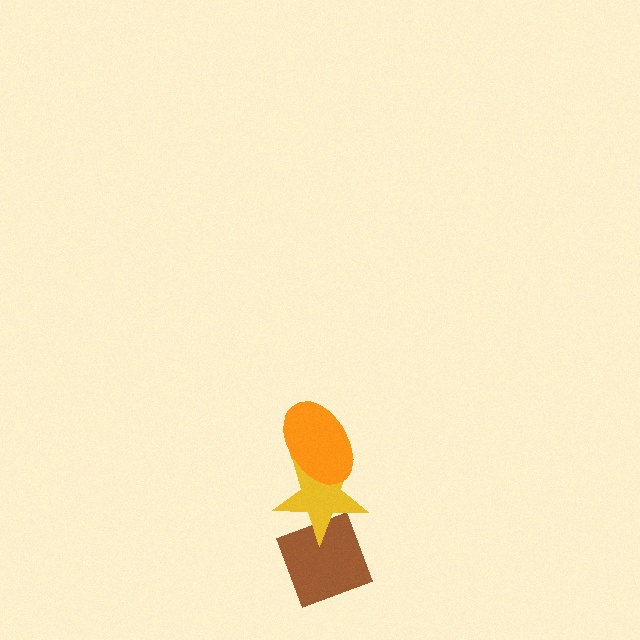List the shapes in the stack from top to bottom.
From top to bottom: the orange ellipse, the yellow star, the brown diamond.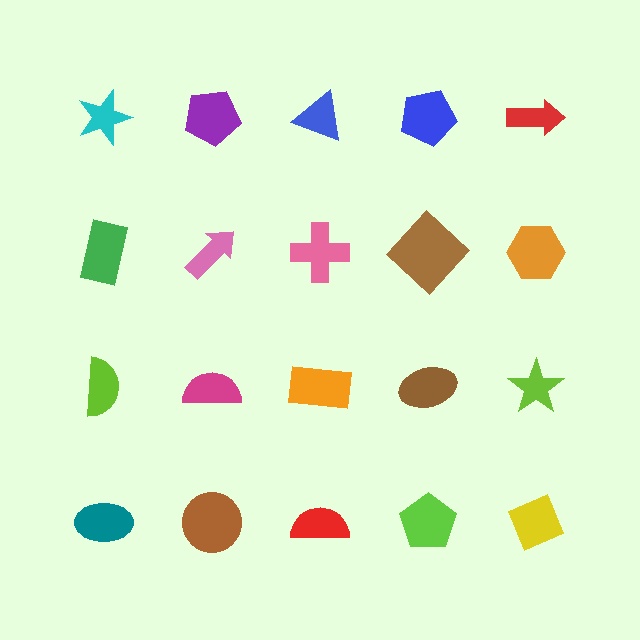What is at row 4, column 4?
A lime pentagon.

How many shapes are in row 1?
5 shapes.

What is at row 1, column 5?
A red arrow.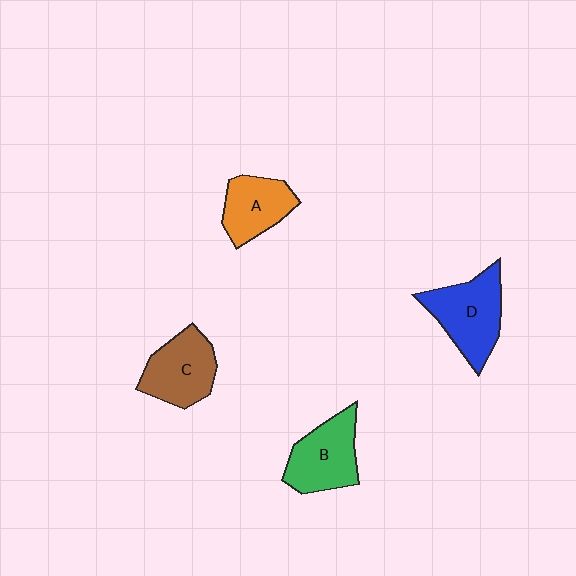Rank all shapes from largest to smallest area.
From largest to smallest: D (blue), B (green), C (brown), A (orange).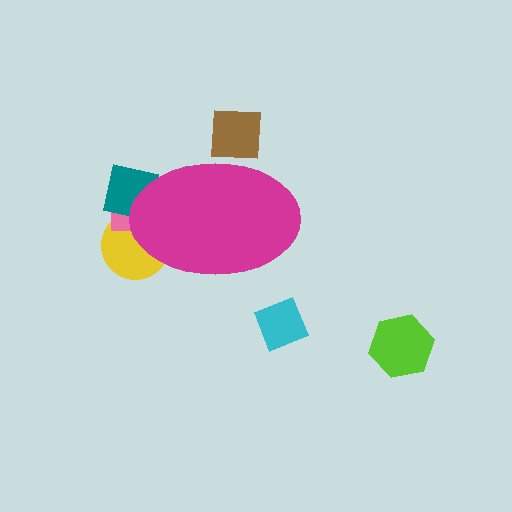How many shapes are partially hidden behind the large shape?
4 shapes are partially hidden.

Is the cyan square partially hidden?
No, the cyan square is fully visible.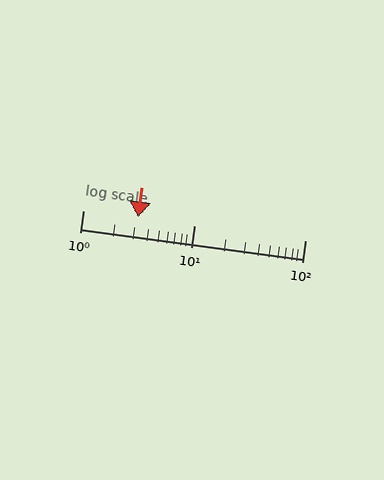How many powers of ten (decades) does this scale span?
The scale spans 2 decades, from 1 to 100.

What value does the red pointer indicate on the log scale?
The pointer indicates approximately 3.1.